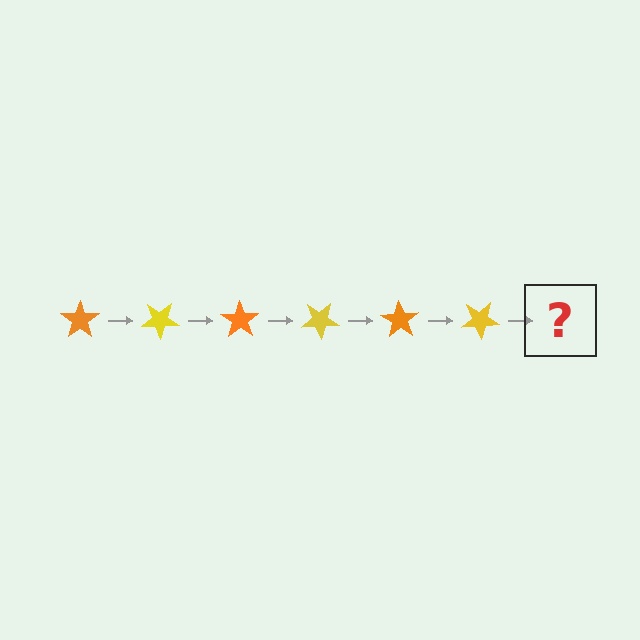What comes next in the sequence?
The next element should be an orange star, rotated 210 degrees from the start.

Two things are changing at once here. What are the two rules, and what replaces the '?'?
The two rules are that it rotates 35 degrees each step and the color cycles through orange and yellow. The '?' should be an orange star, rotated 210 degrees from the start.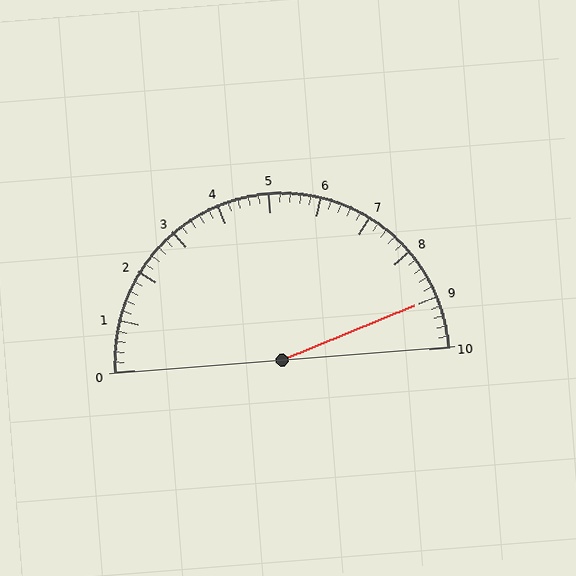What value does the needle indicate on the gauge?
The needle indicates approximately 9.0.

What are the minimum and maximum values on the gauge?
The gauge ranges from 0 to 10.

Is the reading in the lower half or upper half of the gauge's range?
The reading is in the upper half of the range (0 to 10).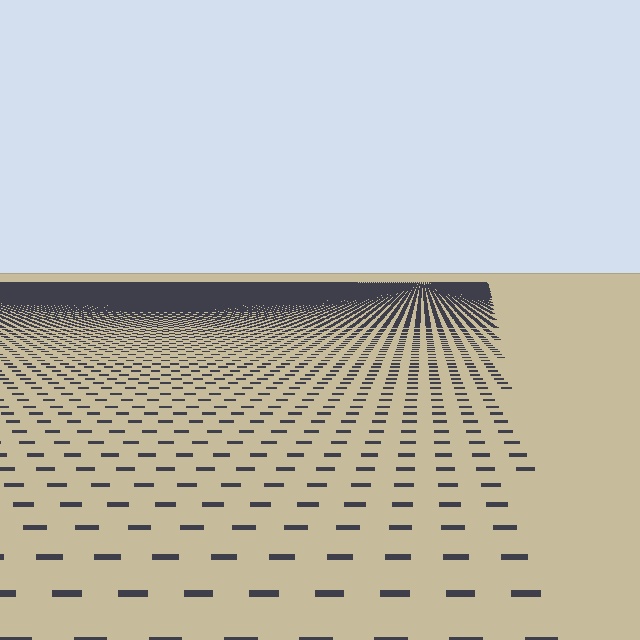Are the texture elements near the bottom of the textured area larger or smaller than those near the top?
Larger. Near the bottom, elements are closer to the viewer and appear at a bigger on-screen size.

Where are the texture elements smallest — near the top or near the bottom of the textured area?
Near the top.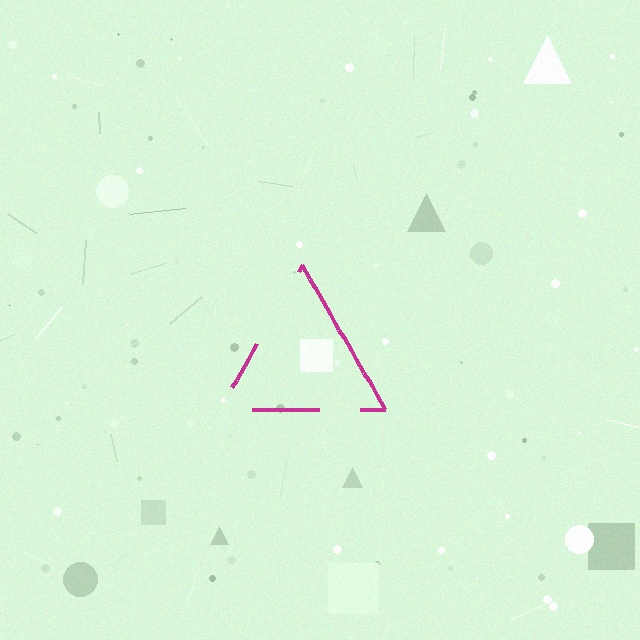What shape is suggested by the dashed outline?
The dashed outline suggests a triangle.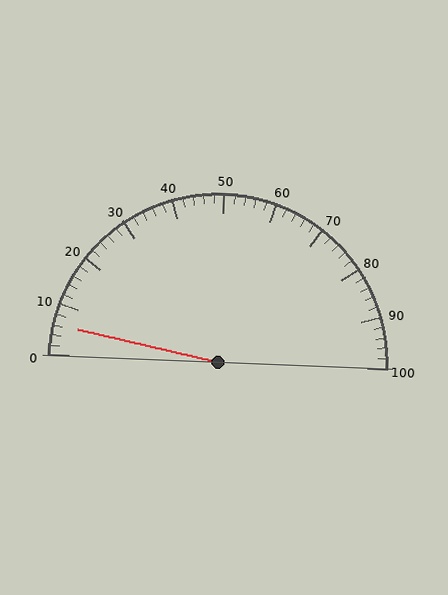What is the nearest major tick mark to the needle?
The nearest major tick mark is 10.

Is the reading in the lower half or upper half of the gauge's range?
The reading is in the lower half of the range (0 to 100).